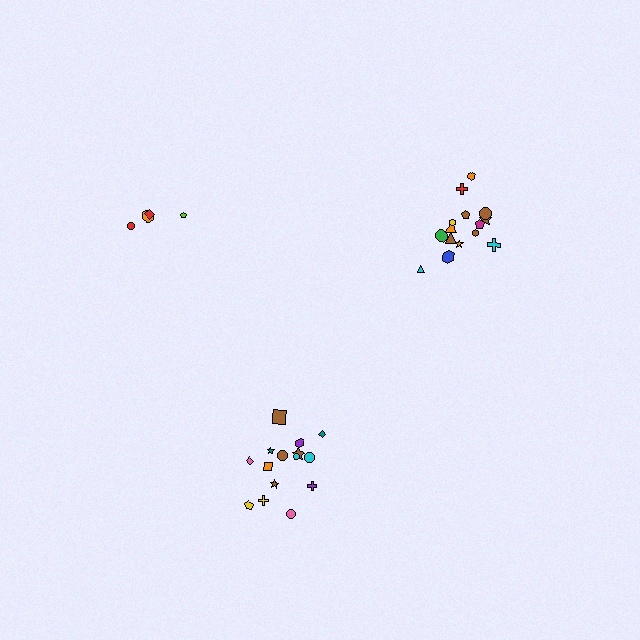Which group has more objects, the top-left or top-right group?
The top-right group.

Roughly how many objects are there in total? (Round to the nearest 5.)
Roughly 35 objects in total.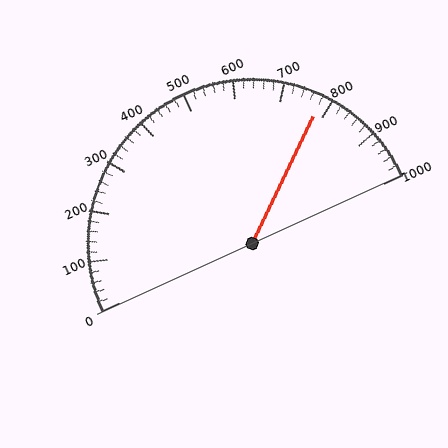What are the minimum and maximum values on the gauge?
The gauge ranges from 0 to 1000.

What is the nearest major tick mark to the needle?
The nearest major tick mark is 800.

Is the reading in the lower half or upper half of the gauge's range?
The reading is in the upper half of the range (0 to 1000).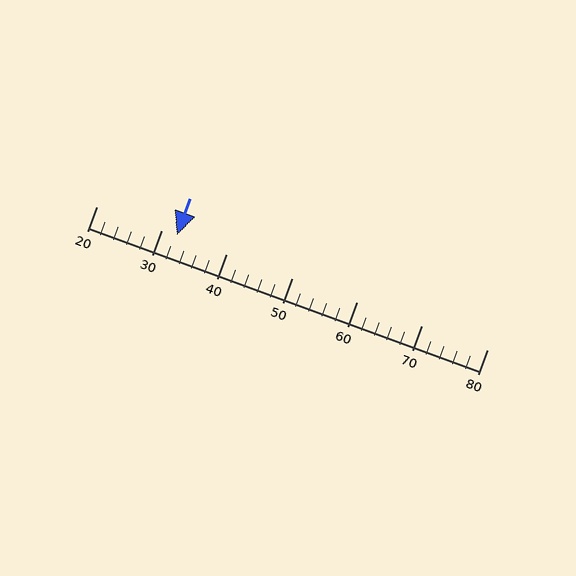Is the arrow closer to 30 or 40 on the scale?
The arrow is closer to 30.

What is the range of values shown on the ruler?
The ruler shows values from 20 to 80.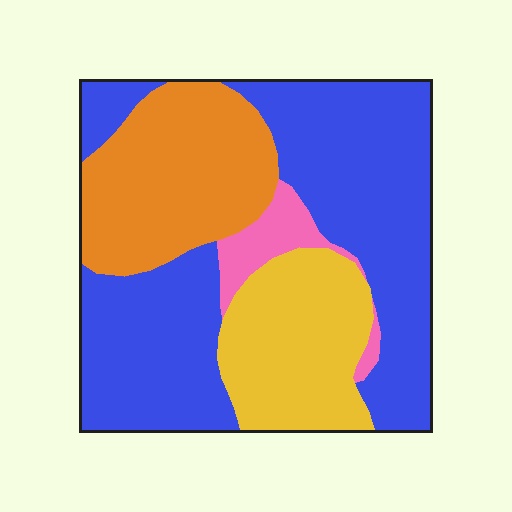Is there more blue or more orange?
Blue.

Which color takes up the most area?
Blue, at roughly 50%.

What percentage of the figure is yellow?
Yellow covers 19% of the figure.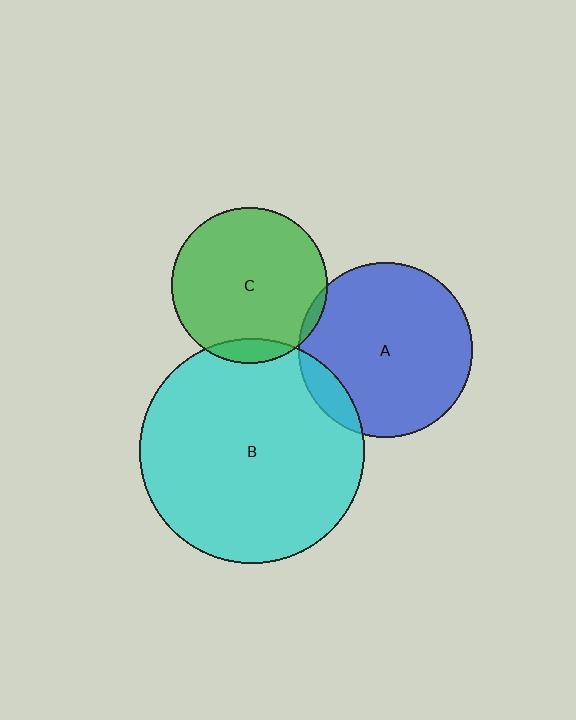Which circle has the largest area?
Circle B (cyan).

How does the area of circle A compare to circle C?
Approximately 1.2 times.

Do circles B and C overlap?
Yes.